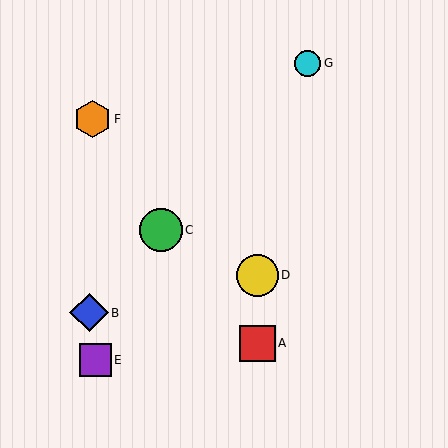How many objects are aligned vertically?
2 objects (A, D) are aligned vertically.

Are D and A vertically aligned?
Yes, both are at x≈257.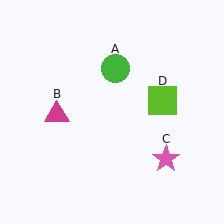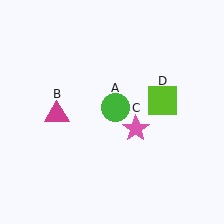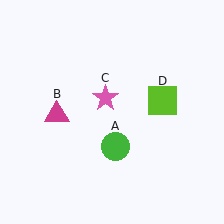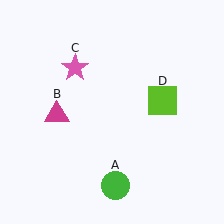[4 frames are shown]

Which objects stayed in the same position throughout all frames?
Magenta triangle (object B) and lime square (object D) remained stationary.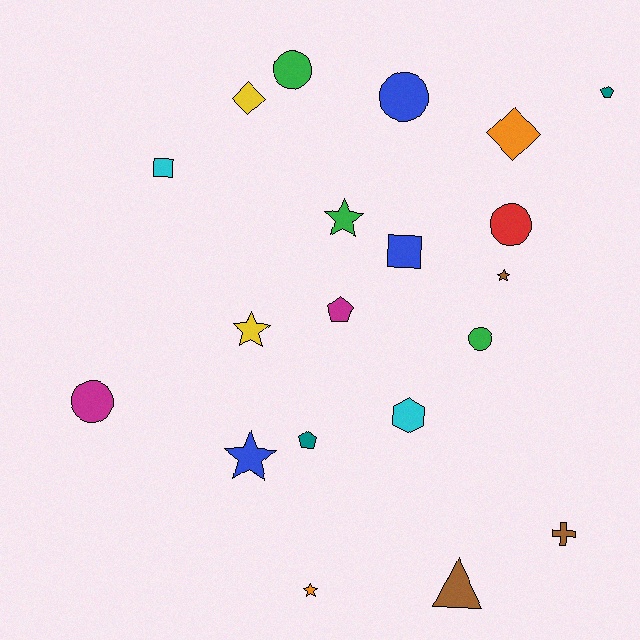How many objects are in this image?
There are 20 objects.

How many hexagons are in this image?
There is 1 hexagon.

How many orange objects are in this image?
There are 2 orange objects.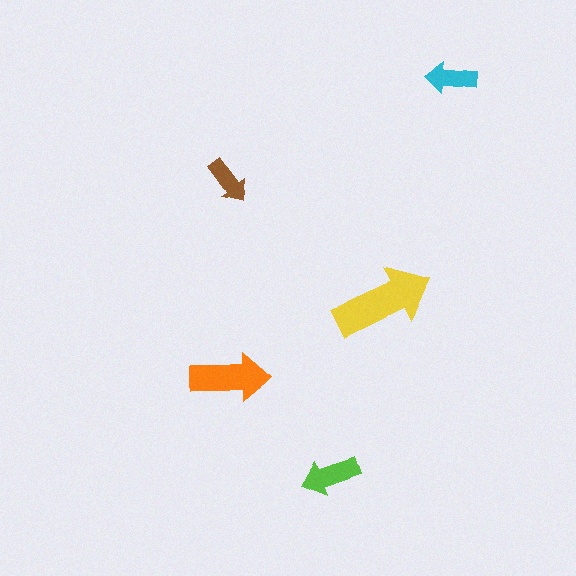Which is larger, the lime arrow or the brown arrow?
The lime one.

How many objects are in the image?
There are 5 objects in the image.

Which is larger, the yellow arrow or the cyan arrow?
The yellow one.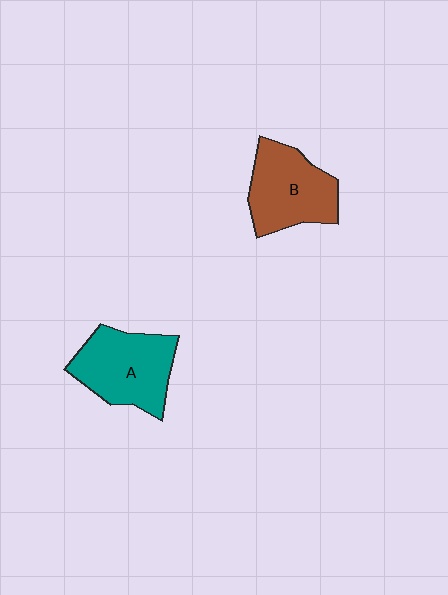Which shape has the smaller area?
Shape B (brown).